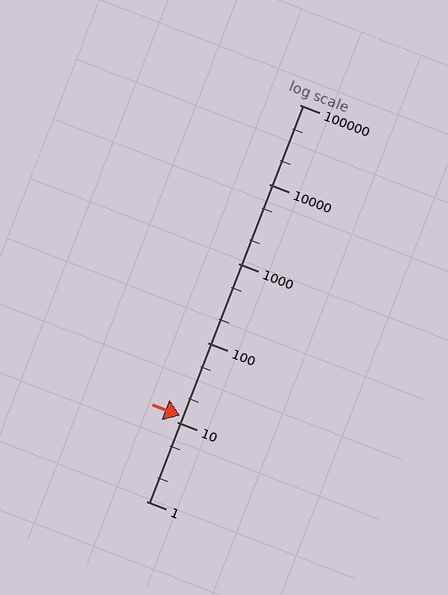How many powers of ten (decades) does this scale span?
The scale spans 5 decades, from 1 to 100000.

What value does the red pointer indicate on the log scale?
The pointer indicates approximately 12.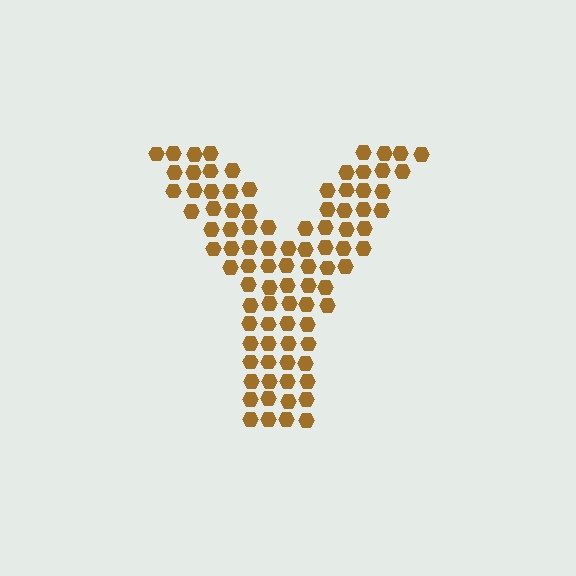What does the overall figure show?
The overall figure shows the letter Y.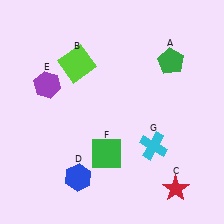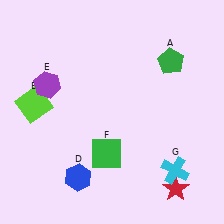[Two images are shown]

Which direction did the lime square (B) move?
The lime square (B) moved left.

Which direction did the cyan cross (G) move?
The cyan cross (G) moved down.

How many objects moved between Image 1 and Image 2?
2 objects moved between the two images.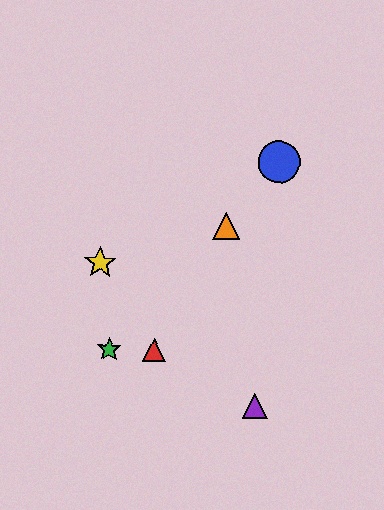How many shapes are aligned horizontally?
2 shapes (the red triangle, the green star) are aligned horizontally.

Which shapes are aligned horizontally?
The red triangle, the green star are aligned horizontally.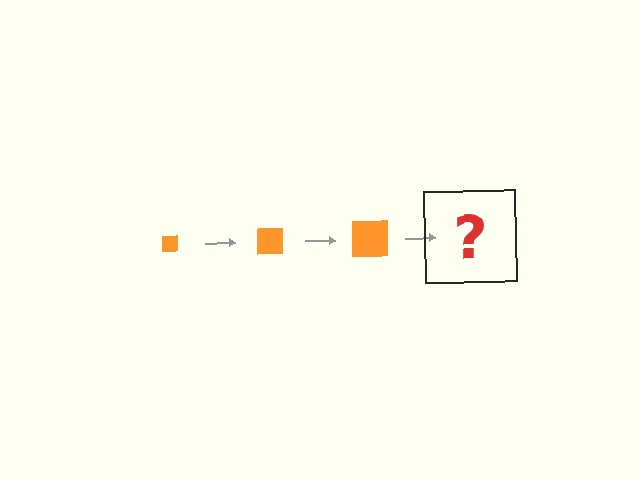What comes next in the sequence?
The next element should be an orange square, larger than the previous one.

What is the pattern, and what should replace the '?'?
The pattern is that the square gets progressively larger each step. The '?' should be an orange square, larger than the previous one.